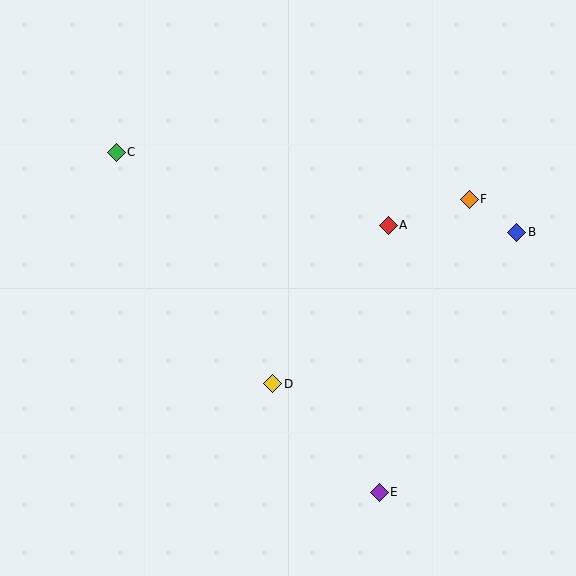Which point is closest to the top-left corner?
Point C is closest to the top-left corner.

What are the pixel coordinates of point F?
Point F is at (469, 199).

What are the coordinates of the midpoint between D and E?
The midpoint between D and E is at (326, 438).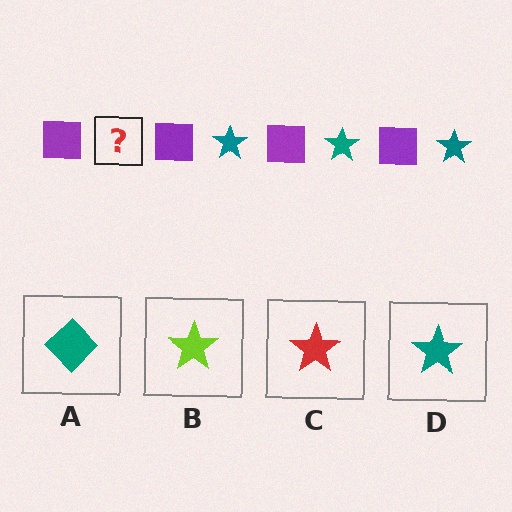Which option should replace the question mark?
Option D.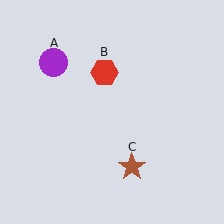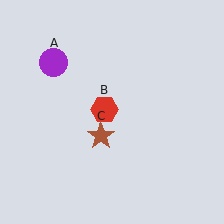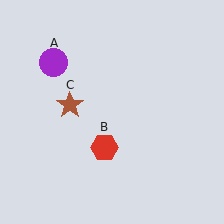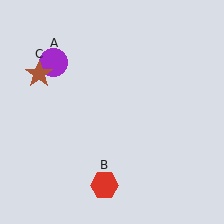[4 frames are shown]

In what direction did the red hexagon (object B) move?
The red hexagon (object B) moved down.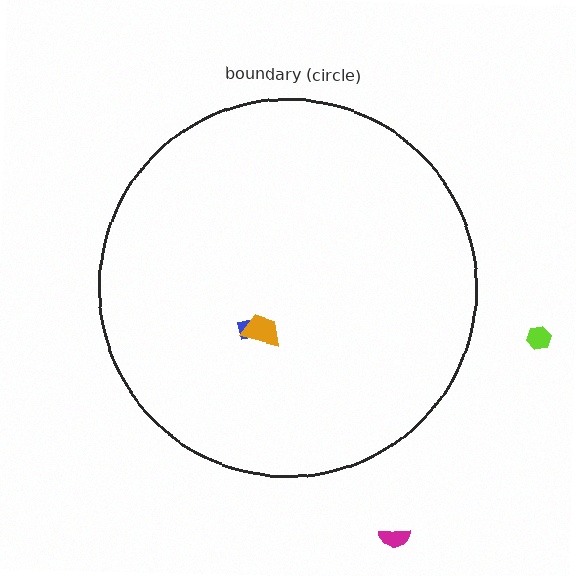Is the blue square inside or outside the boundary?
Inside.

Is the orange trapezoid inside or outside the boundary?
Inside.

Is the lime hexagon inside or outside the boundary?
Outside.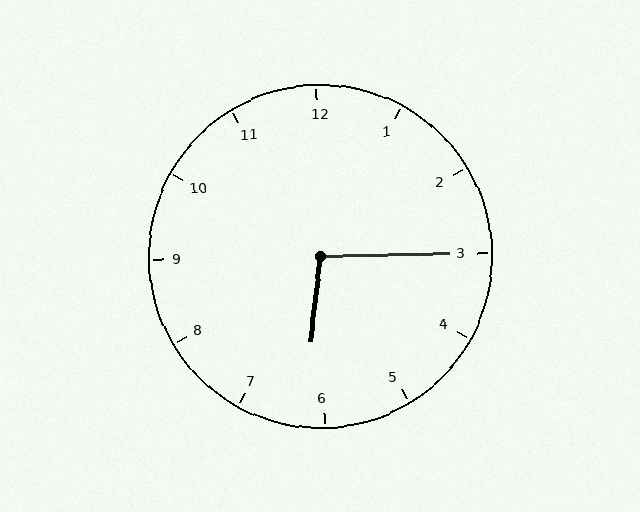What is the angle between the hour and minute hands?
Approximately 98 degrees.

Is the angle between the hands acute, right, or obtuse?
It is obtuse.